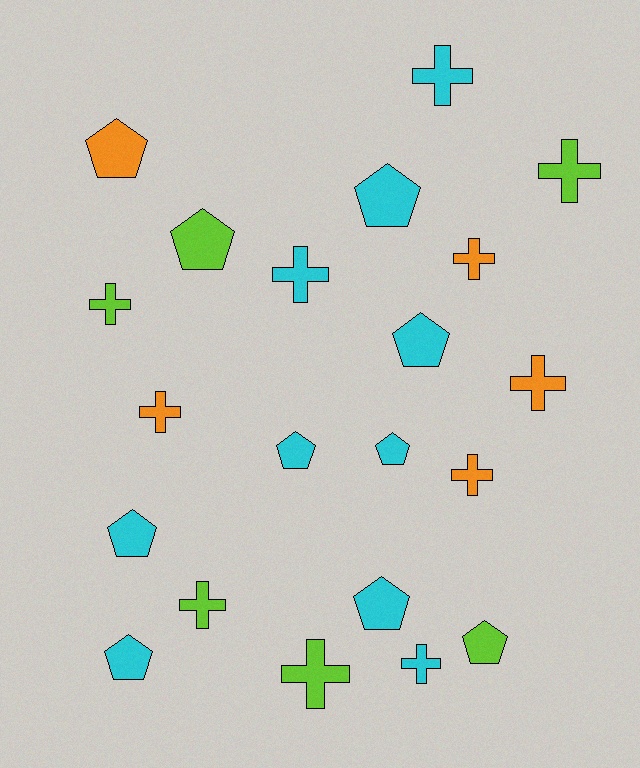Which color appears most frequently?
Cyan, with 10 objects.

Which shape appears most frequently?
Cross, with 11 objects.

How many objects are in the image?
There are 21 objects.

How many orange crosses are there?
There are 4 orange crosses.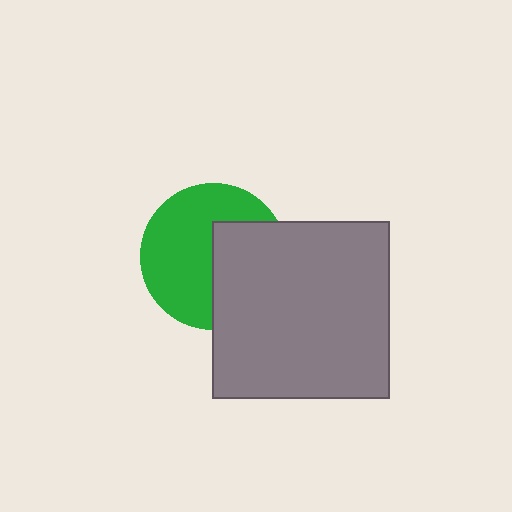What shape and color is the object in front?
The object in front is a gray square.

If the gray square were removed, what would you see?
You would see the complete green circle.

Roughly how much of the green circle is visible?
About half of it is visible (roughly 59%).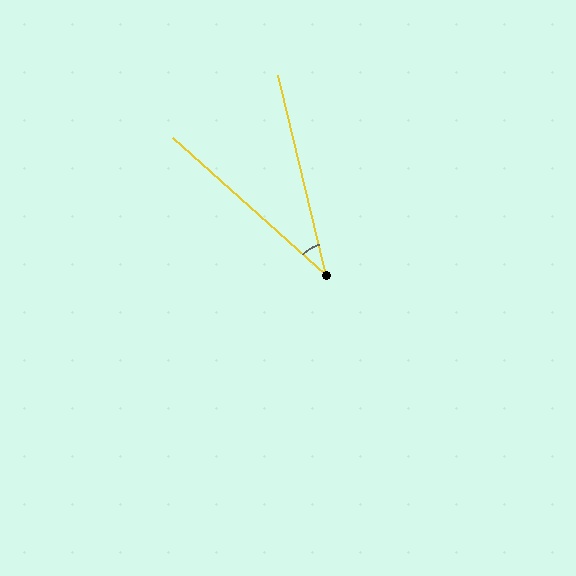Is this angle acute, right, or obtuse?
It is acute.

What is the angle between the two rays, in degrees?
Approximately 34 degrees.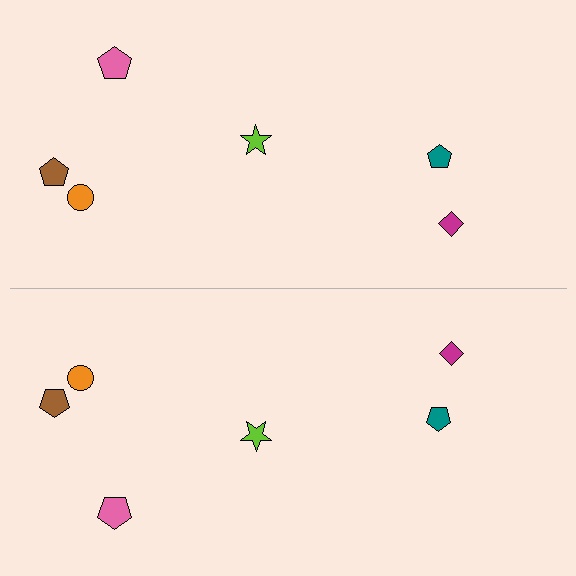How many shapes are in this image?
There are 12 shapes in this image.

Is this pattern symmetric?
Yes, this pattern has bilateral (reflection) symmetry.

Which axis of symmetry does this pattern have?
The pattern has a horizontal axis of symmetry running through the center of the image.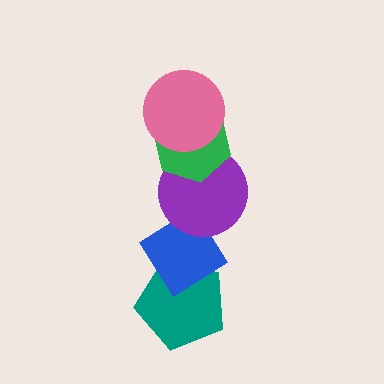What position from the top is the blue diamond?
The blue diamond is 4th from the top.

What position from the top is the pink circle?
The pink circle is 1st from the top.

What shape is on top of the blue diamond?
The purple circle is on top of the blue diamond.